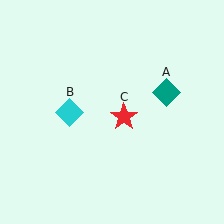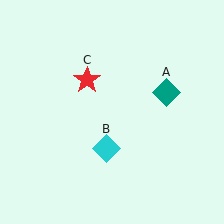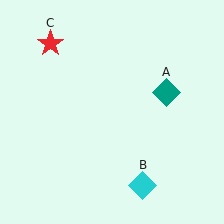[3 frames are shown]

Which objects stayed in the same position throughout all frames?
Teal diamond (object A) remained stationary.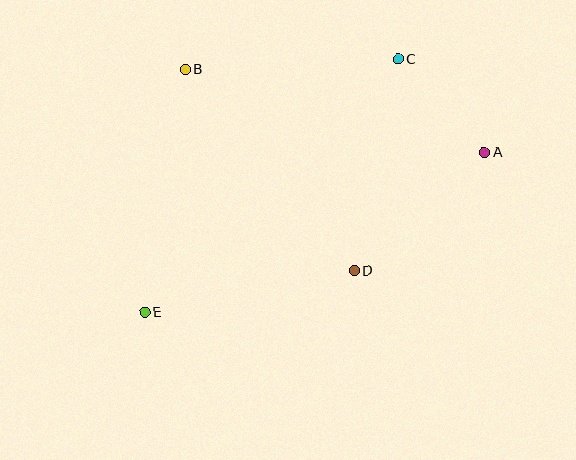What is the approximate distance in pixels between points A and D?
The distance between A and D is approximately 176 pixels.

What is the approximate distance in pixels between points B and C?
The distance between B and C is approximately 213 pixels.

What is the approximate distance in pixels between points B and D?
The distance between B and D is approximately 263 pixels.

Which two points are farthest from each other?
Points A and E are farthest from each other.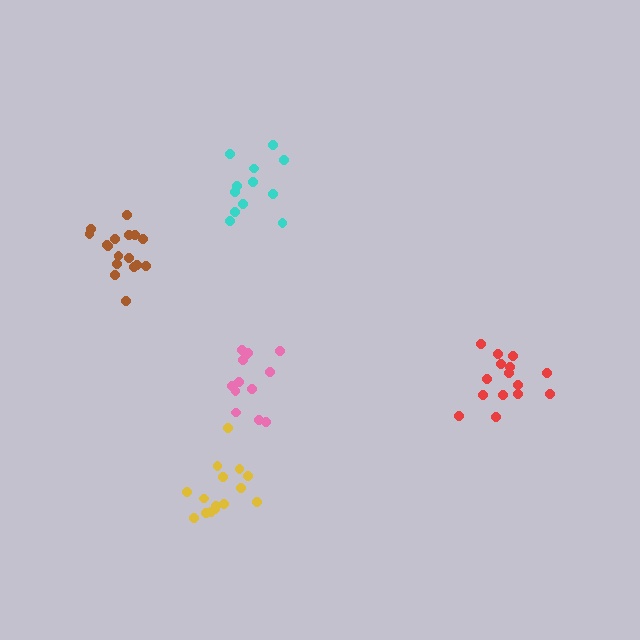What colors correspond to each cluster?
The clusters are colored: brown, yellow, cyan, pink, red.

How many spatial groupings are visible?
There are 5 spatial groupings.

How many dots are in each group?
Group 1: 17 dots, Group 2: 15 dots, Group 3: 12 dots, Group 4: 13 dots, Group 5: 15 dots (72 total).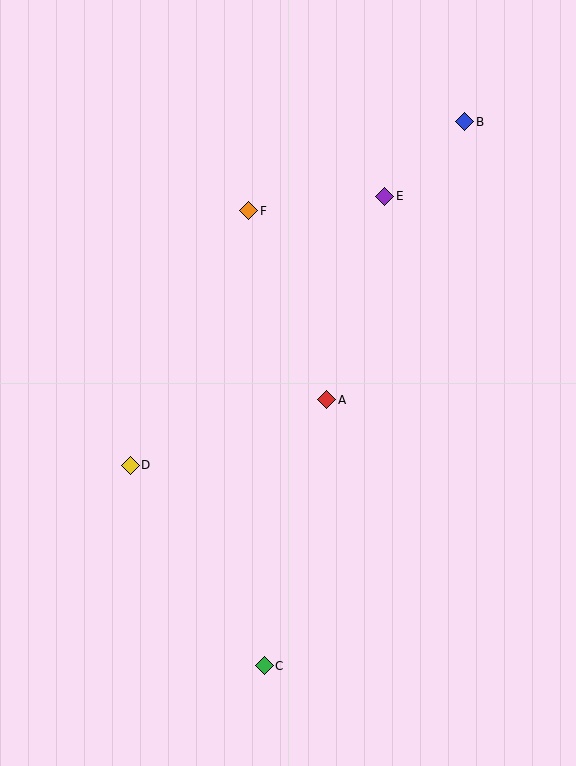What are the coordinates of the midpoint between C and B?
The midpoint between C and B is at (365, 394).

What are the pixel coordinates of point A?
Point A is at (327, 400).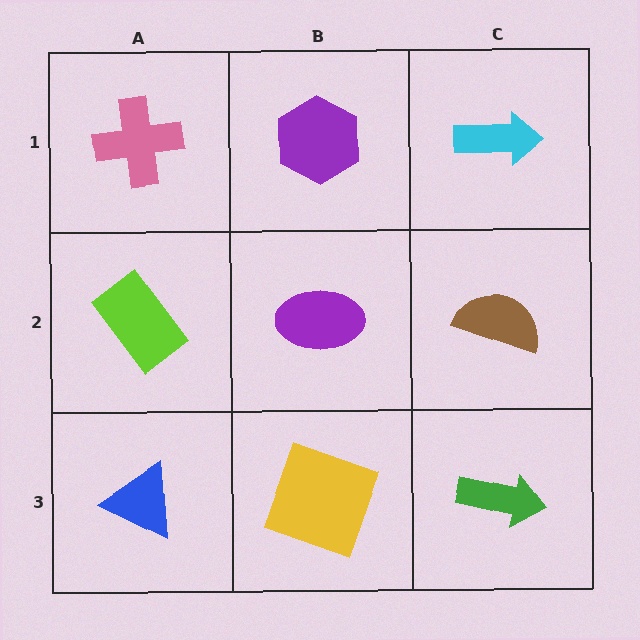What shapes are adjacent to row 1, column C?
A brown semicircle (row 2, column C), a purple hexagon (row 1, column B).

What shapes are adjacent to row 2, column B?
A purple hexagon (row 1, column B), a yellow square (row 3, column B), a lime rectangle (row 2, column A), a brown semicircle (row 2, column C).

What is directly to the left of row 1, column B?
A pink cross.